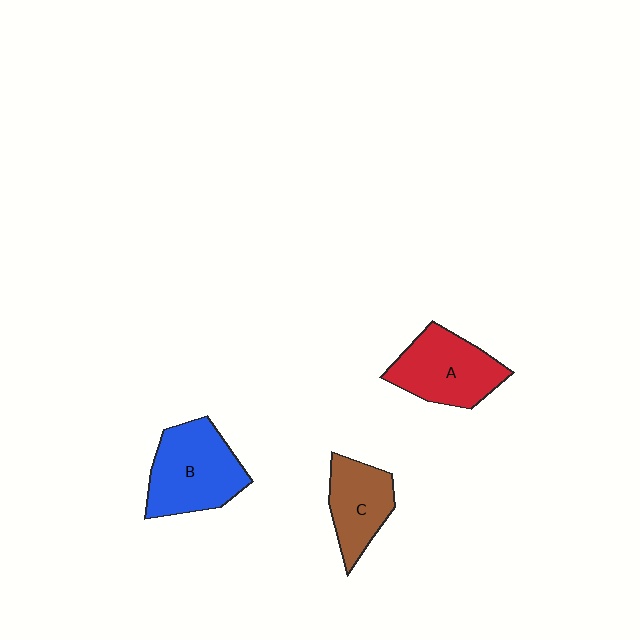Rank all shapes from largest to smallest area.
From largest to smallest: B (blue), A (red), C (brown).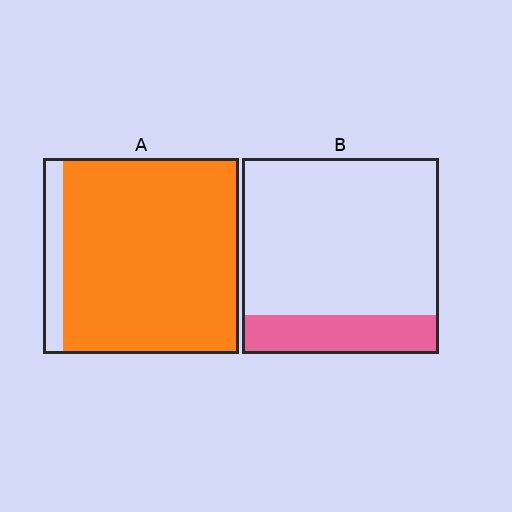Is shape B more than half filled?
No.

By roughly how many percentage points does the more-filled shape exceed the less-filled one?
By roughly 70 percentage points (A over B).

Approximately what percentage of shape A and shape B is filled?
A is approximately 90% and B is approximately 20%.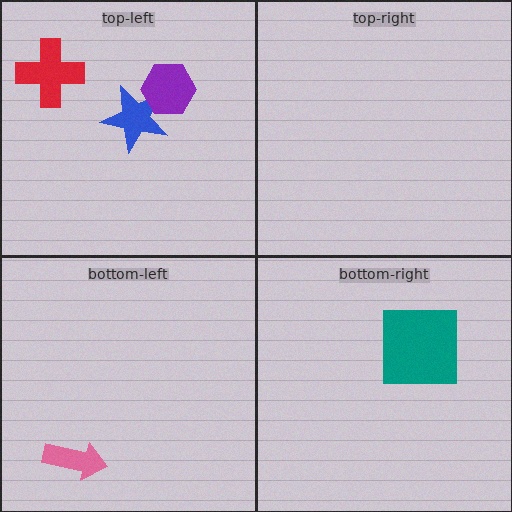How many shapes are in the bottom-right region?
1.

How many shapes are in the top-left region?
3.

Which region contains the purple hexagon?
The top-left region.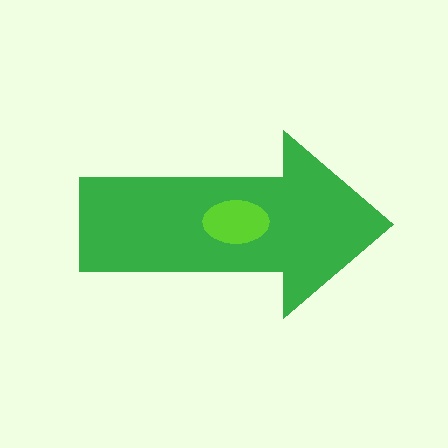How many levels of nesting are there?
2.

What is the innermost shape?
The lime ellipse.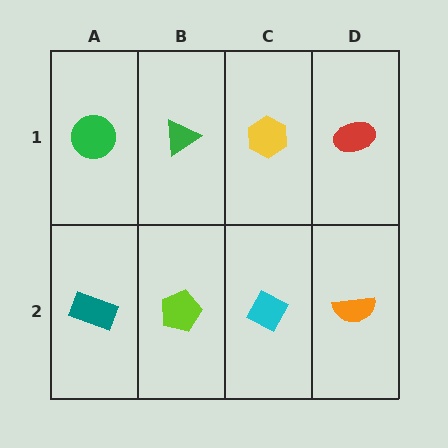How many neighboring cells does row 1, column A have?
2.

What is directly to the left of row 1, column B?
A green circle.